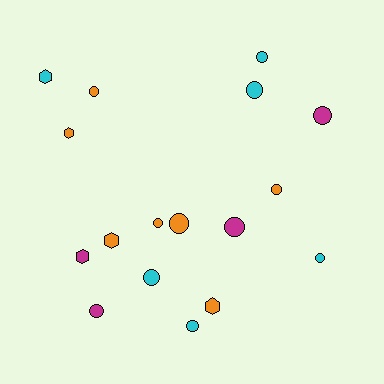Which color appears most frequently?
Orange, with 7 objects.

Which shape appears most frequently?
Circle, with 12 objects.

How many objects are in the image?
There are 17 objects.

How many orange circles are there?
There are 4 orange circles.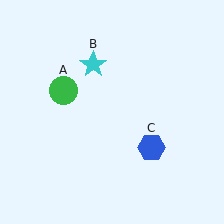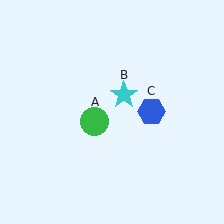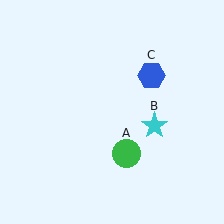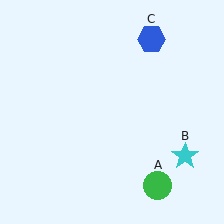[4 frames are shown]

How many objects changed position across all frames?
3 objects changed position: green circle (object A), cyan star (object B), blue hexagon (object C).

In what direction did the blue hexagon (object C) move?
The blue hexagon (object C) moved up.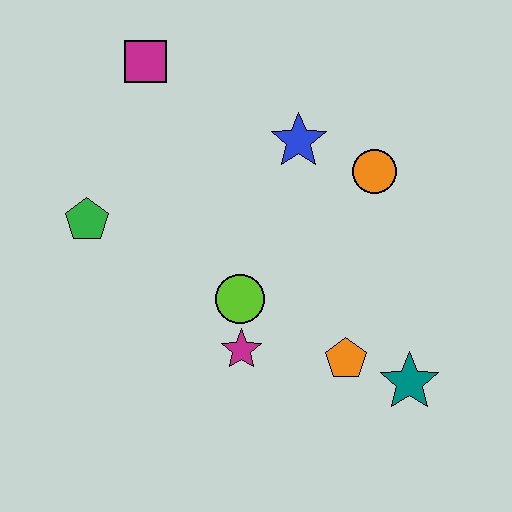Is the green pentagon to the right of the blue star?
No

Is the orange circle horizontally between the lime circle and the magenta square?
No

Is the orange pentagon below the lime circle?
Yes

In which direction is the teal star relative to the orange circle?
The teal star is below the orange circle.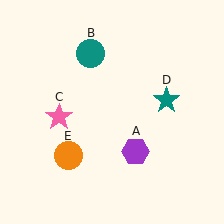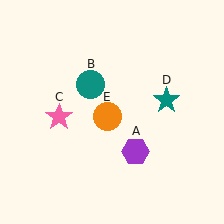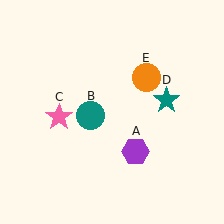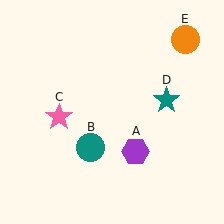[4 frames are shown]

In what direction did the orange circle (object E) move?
The orange circle (object E) moved up and to the right.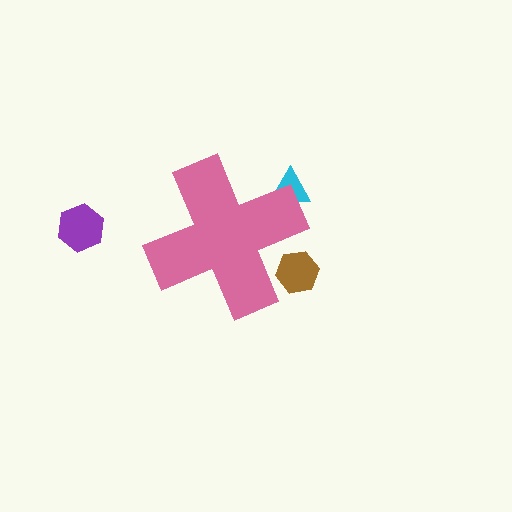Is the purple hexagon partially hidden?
No, the purple hexagon is fully visible.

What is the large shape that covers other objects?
A pink cross.